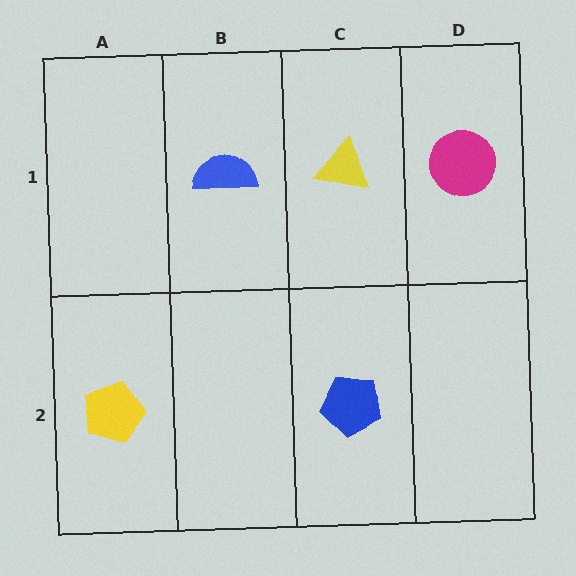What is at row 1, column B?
A blue semicircle.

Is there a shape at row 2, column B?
No, that cell is empty.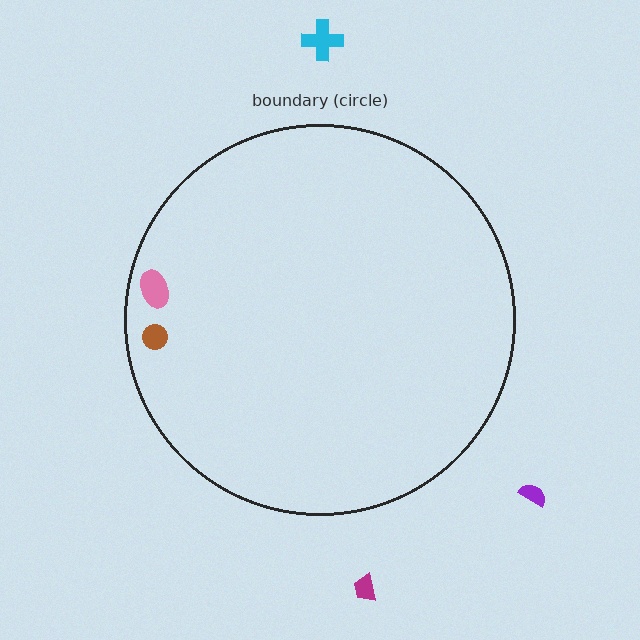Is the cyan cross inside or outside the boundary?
Outside.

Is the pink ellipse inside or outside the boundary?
Inside.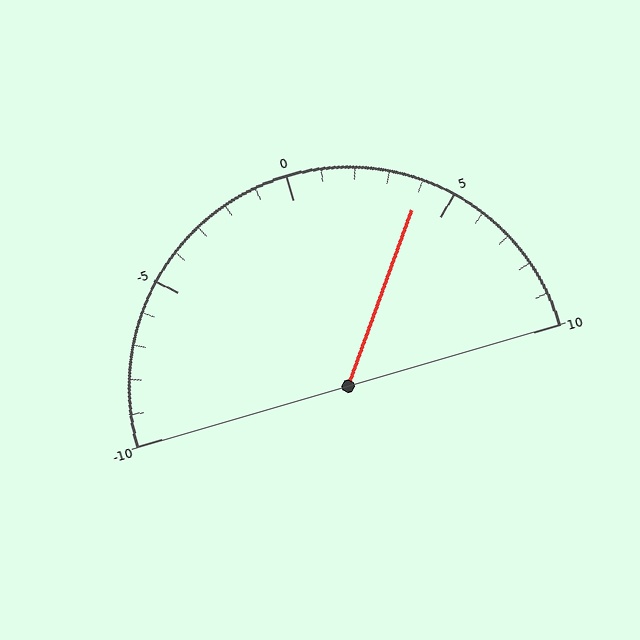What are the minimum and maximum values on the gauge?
The gauge ranges from -10 to 10.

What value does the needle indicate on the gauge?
The needle indicates approximately 4.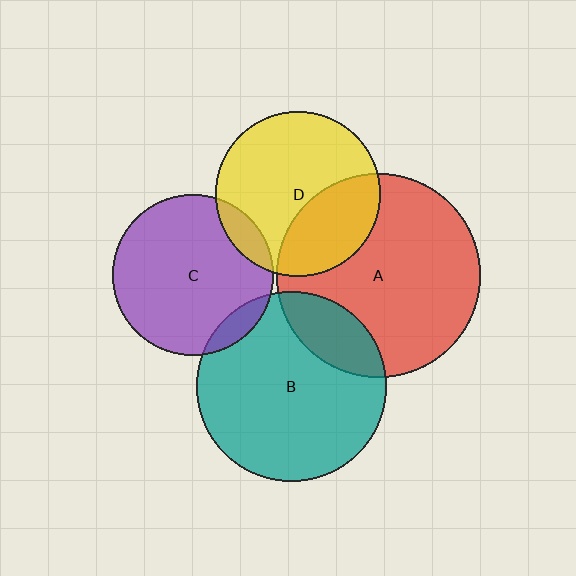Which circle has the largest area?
Circle A (red).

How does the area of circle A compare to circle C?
Approximately 1.6 times.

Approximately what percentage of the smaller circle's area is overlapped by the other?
Approximately 10%.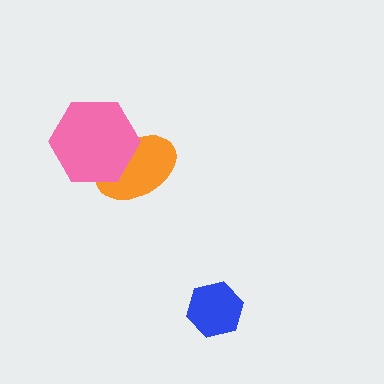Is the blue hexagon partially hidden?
No, no other shape covers it.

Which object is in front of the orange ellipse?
The pink hexagon is in front of the orange ellipse.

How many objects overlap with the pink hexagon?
1 object overlaps with the pink hexagon.